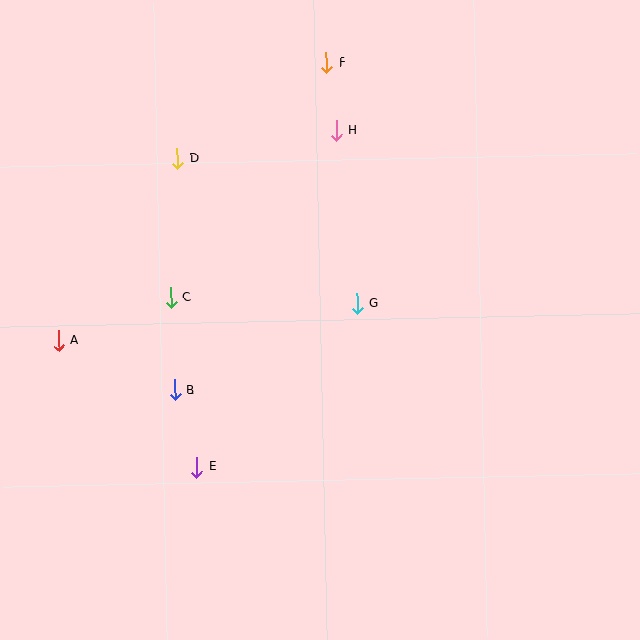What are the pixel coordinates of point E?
Point E is at (197, 467).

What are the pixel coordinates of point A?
Point A is at (59, 341).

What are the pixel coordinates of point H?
Point H is at (336, 130).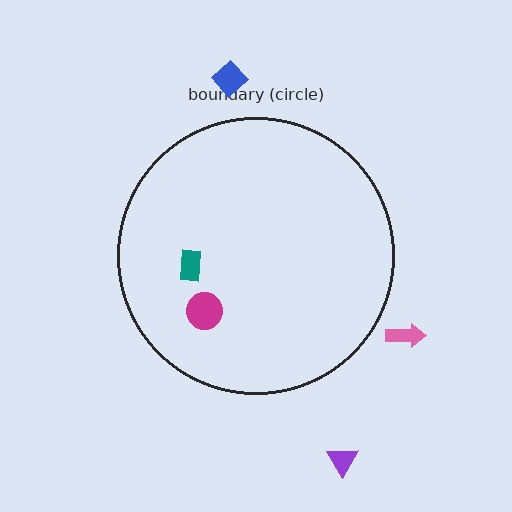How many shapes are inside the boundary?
2 inside, 3 outside.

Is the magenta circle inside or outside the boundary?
Inside.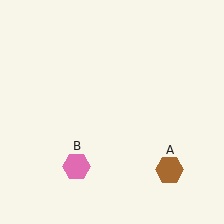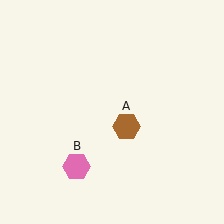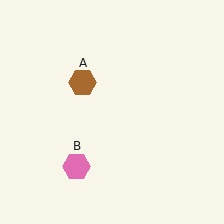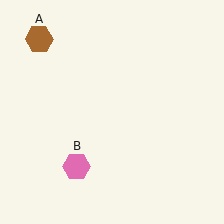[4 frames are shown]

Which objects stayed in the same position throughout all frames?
Pink hexagon (object B) remained stationary.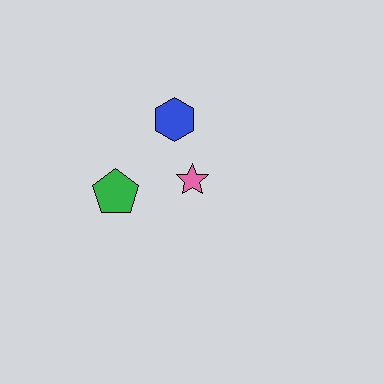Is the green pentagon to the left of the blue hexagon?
Yes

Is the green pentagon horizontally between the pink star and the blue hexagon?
No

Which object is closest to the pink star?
The blue hexagon is closest to the pink star.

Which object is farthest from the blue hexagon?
The green pentagon is farthest from the blue hexagon.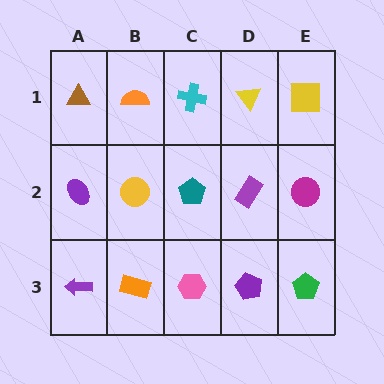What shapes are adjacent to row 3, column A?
A purple ellipse (row 2, column A), an orange rectangle (row 3, column B).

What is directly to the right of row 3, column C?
A purple pentagon.